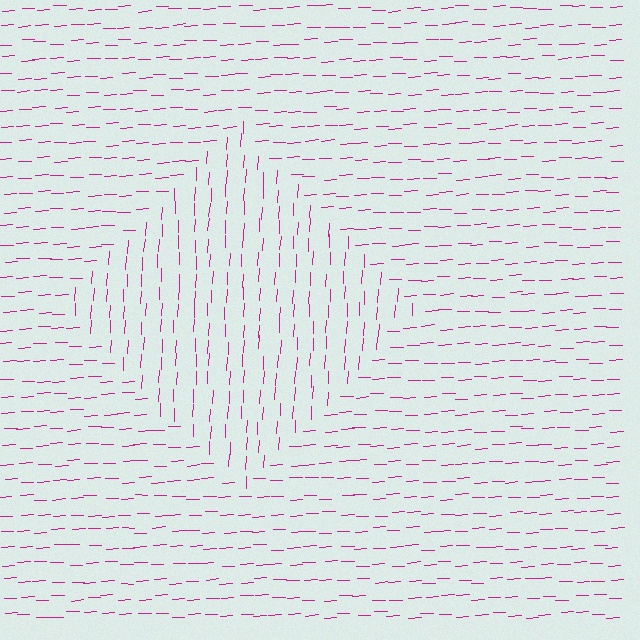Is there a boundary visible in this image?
Yes, there is a texture boundary formed by a change in line orientation.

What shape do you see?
I see a diamond.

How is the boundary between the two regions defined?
The boundary is defined purely by a change in line orientation (approximately 84 degrees difference). All lines are the same color and thickness.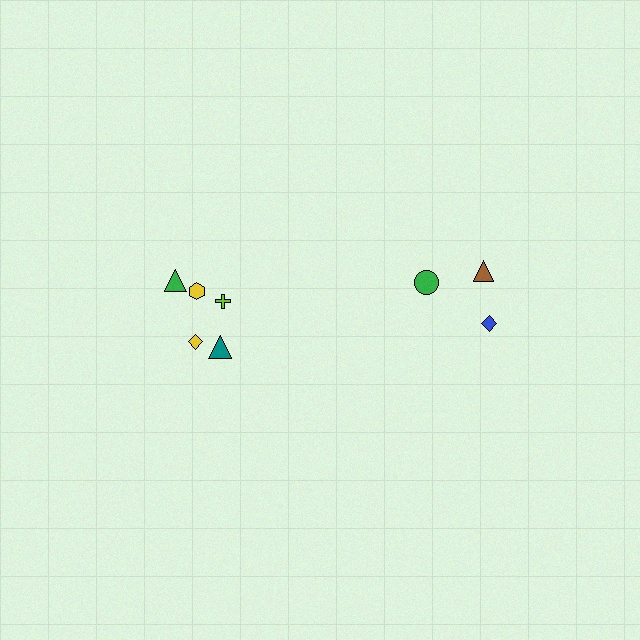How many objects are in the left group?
There are 5 objects.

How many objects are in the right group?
There are 3 objects.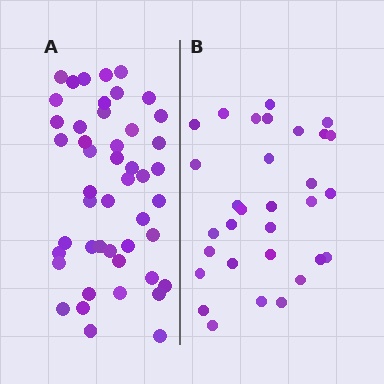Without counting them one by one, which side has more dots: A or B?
Region A (the left region) has more dots.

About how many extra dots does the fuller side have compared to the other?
Region A has approximately 15 more dots than region B.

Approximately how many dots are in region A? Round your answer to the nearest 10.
About 50 dots. (The exact count is 47, which rounds to 50.)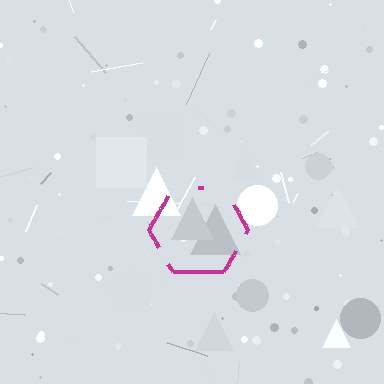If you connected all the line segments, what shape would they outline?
They would outline a hexagon.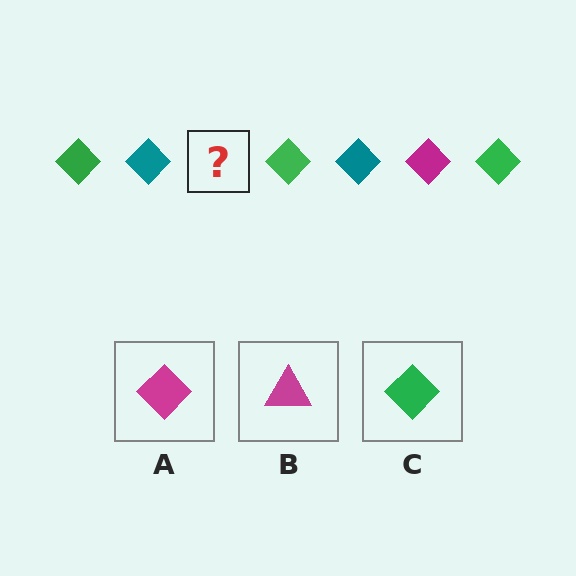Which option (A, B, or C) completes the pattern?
A.